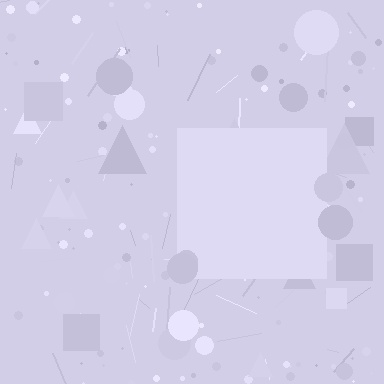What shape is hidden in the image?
A square is hidden in the image.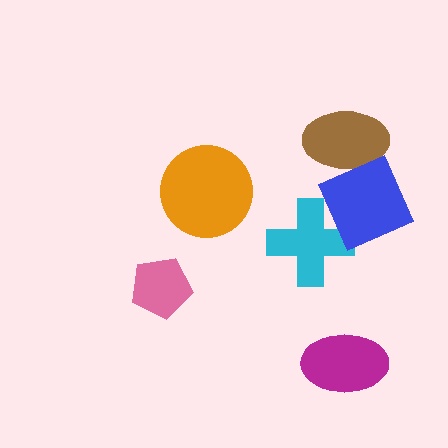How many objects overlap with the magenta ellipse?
0 objects overlap with the magenta ellipse.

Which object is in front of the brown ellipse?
The blue square is in front of the brown ellipse.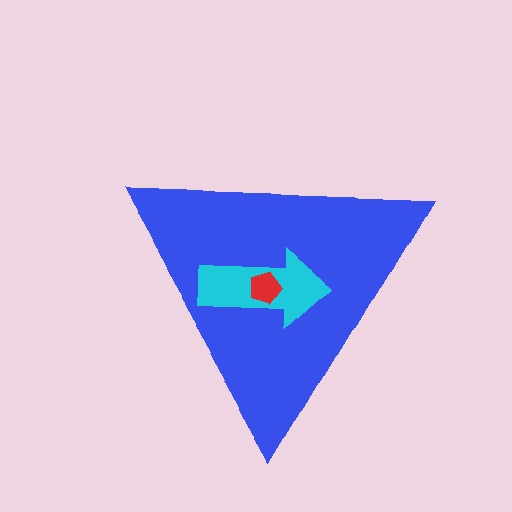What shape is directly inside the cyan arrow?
The red pentagon.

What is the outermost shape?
The blue triangle.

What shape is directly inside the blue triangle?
The cyan arrow.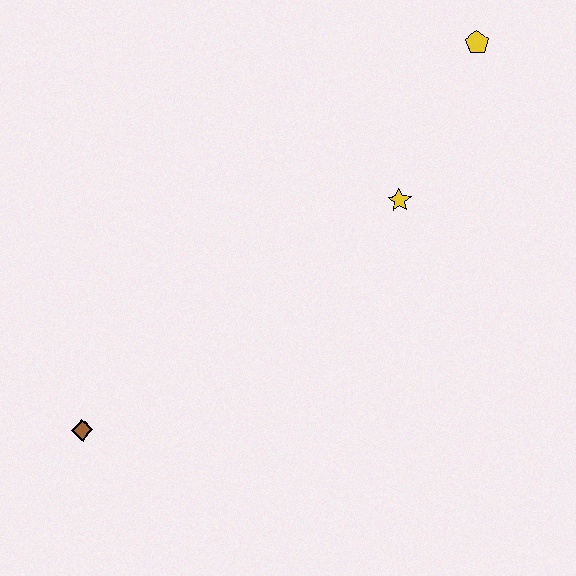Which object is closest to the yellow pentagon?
The yellow star is closest to the yellow pentagon.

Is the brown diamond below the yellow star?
Yes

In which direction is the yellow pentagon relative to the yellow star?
The yellow pentagon is above the yellow star.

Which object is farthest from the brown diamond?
The yellow pentagon is farthest from the brown diamond.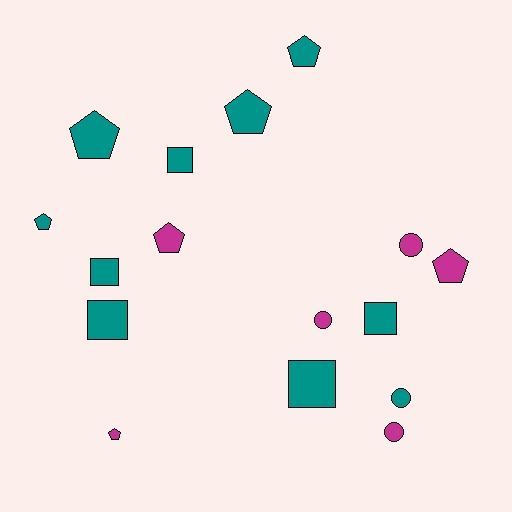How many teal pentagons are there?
There are 4 teal pentagons.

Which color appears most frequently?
Teal, with 10 objects.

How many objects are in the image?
There are 16 objects.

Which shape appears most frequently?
Pentagon, with 7 objects.